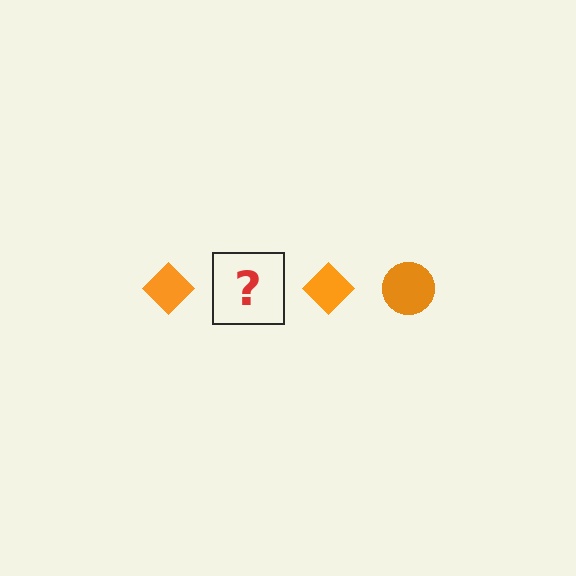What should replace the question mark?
The question mark should be replaced with an orange circle.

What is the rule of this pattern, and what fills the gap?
The rule is that the pattern cycles through diamond, circle shapes in orange. The gap should be filled with an orange circle.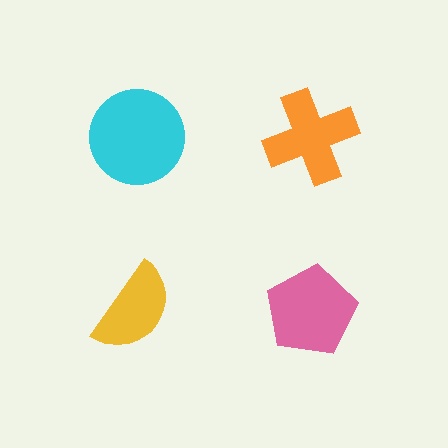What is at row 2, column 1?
A yellow semicircle.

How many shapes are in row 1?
2 shapes.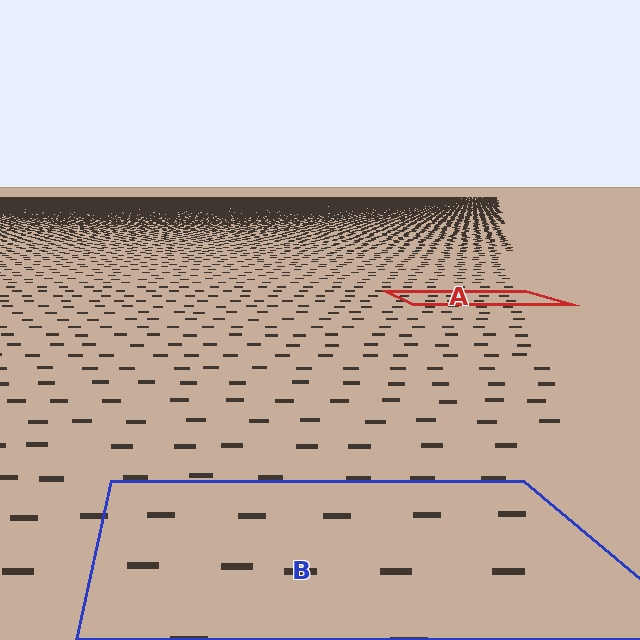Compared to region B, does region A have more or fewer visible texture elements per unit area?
Region A has more texture elements per unit area — they are packed more densely because it is farther away.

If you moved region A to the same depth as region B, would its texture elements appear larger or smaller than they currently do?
They would appear larger. At a closer depth, the same texture elements are projected at a bigger on-screen size.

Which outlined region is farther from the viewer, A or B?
Region A is farther from the viewer — the texture elements inside it appear smaller and more densely packed.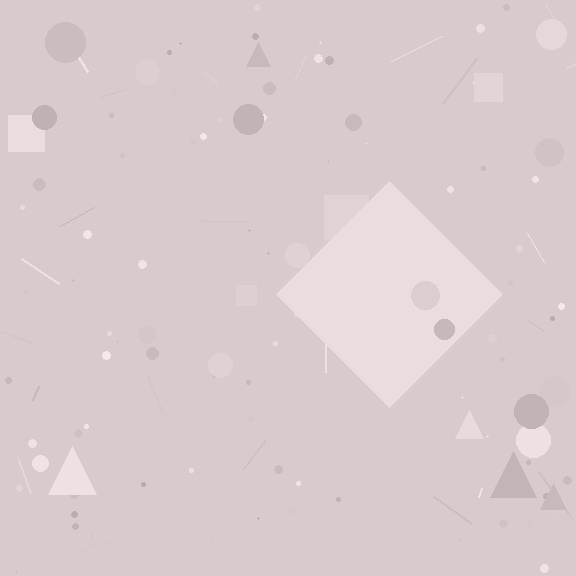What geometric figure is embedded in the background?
A diamond is embedded in the background.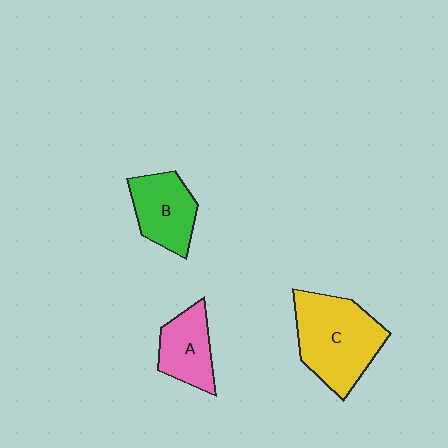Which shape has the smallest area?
Shape A (pink).